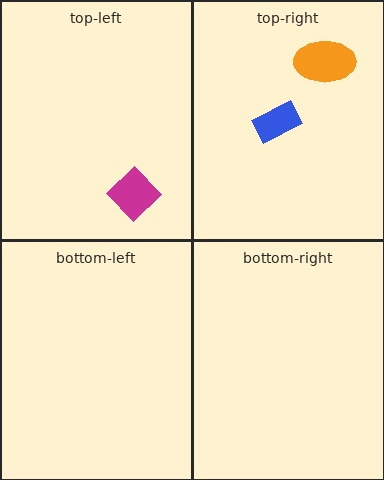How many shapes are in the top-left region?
1.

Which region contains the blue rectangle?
The top-right region.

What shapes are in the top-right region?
The orange ellipse, the blue rectangle.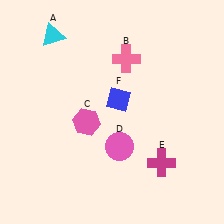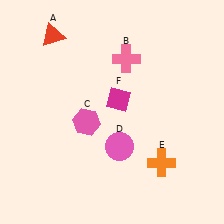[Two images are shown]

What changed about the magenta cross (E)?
In Image 1, E is magenta. In Image 2, it changed to orange.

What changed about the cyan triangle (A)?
In Image 1, A is cyan. In Image 2, it changed to red.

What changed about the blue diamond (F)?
In Image 1, F is blue. In Image 2, it changed to magenta.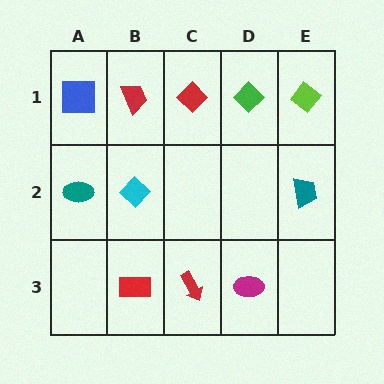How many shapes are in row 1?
5 shapes.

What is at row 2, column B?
A cyan diamond.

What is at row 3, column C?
A red arrow.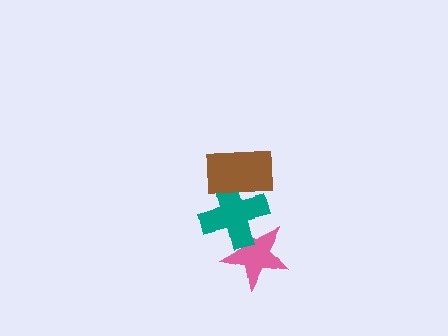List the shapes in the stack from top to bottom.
From top to bottom: the brown rectangle, the teal cross, the pink star.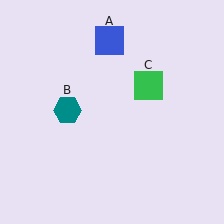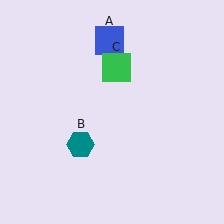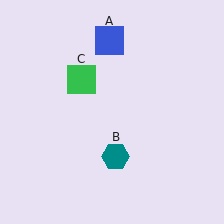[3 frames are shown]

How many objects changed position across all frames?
2 objects changed position: teal hexagon (object B), green square (object C).